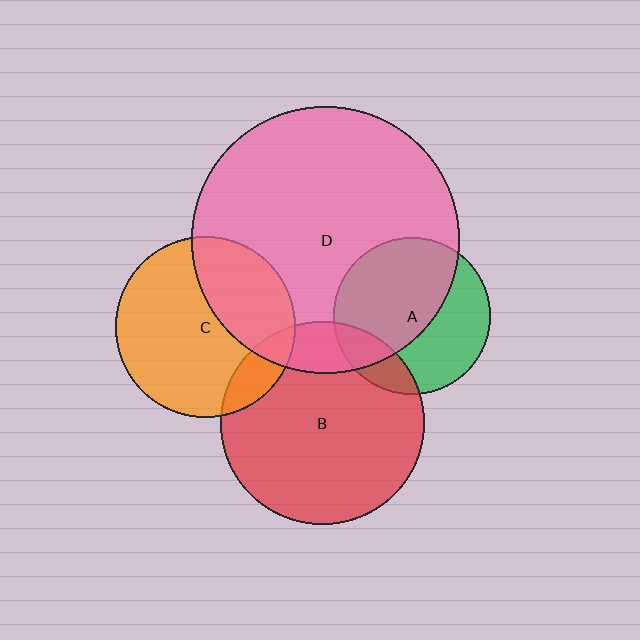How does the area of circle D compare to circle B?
Approximately 1.7 times.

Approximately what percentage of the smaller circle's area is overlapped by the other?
Approximately 60%.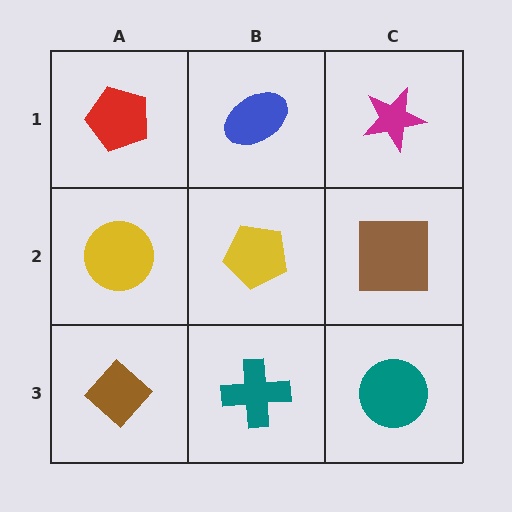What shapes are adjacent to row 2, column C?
A magenta star (row 1, column C), a teal circle (row 3, column C), a yellow pentagon (row 2, column B).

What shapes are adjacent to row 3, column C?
A brown square (row 2, column C), a teal cross (row 3, column B).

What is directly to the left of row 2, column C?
A yellow pentagon.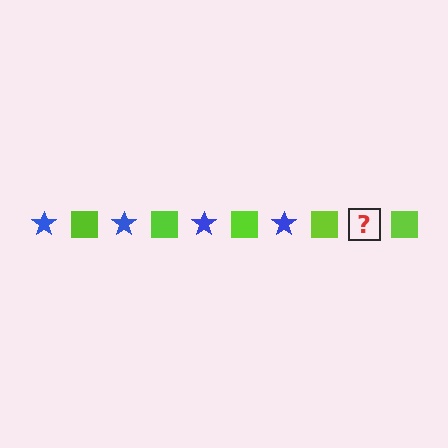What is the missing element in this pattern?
The missing element is a blue star.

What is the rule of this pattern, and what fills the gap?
The rule is that the pattern alternates between blue star and lime square. The gap should be filled with a blue star.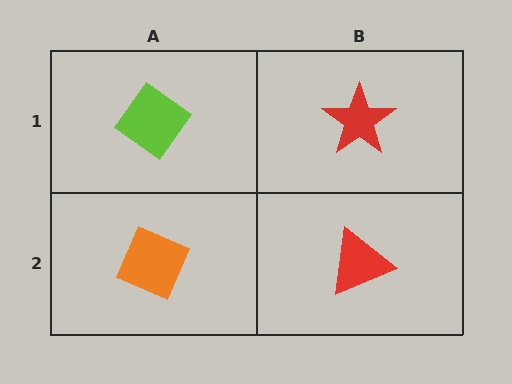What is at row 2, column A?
An orange diamond.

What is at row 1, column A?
A lime diamond.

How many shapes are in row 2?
2 shapes.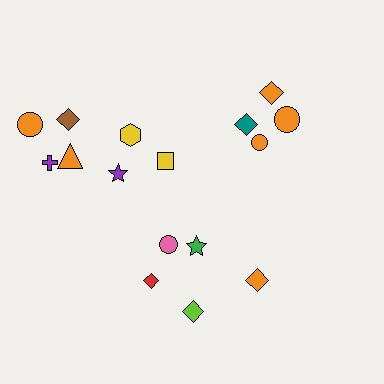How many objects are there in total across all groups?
There are 16 objects.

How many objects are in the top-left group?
There are 7 objects.